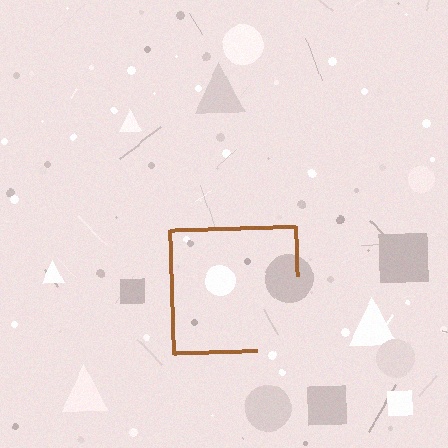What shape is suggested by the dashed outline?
The dashed outline suggests a square.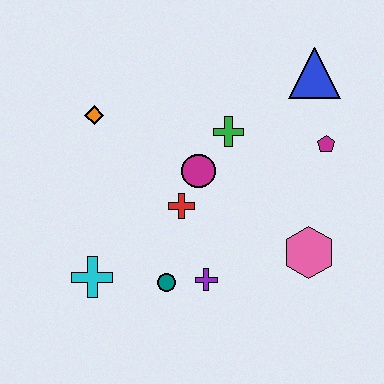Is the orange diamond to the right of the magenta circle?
No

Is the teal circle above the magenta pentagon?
No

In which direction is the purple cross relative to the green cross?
The purple cross is below the green cross.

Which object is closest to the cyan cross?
The teal circle is closest to the cyan cross.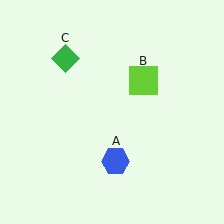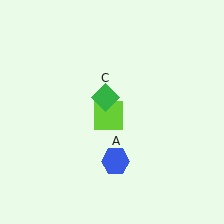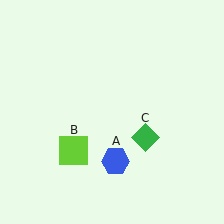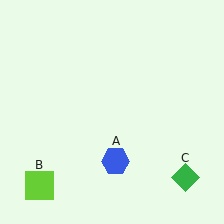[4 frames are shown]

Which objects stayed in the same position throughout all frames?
Blue hexagon (object A) remained stationary.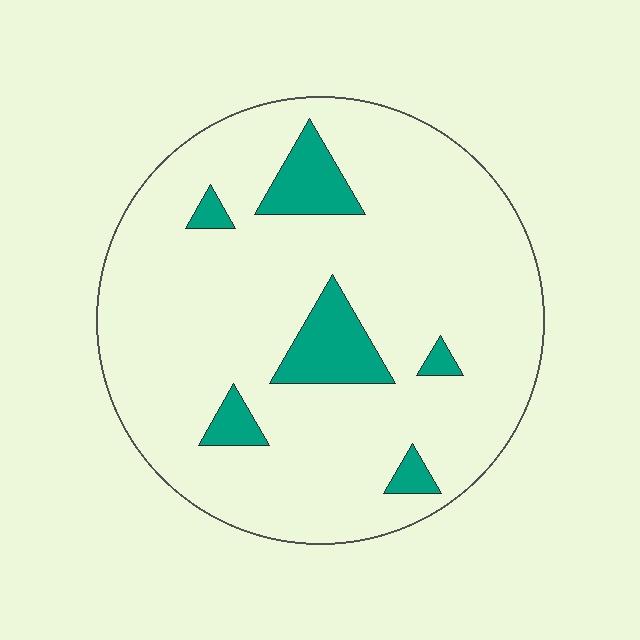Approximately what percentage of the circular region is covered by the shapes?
Approximately 10%.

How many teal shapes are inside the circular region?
6.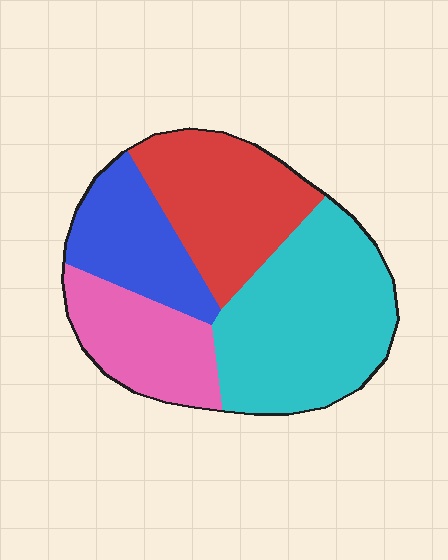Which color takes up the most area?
Cyan, at roughly 40%.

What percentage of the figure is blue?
Blue takes up less than a quarter of the figure.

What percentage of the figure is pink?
Pink covers 19% of the figure.